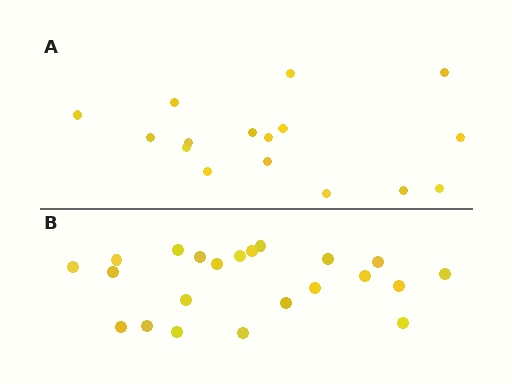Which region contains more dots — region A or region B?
Region B (the bottom region) has more dots.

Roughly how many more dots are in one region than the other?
Region B has about 6 more dots than region A.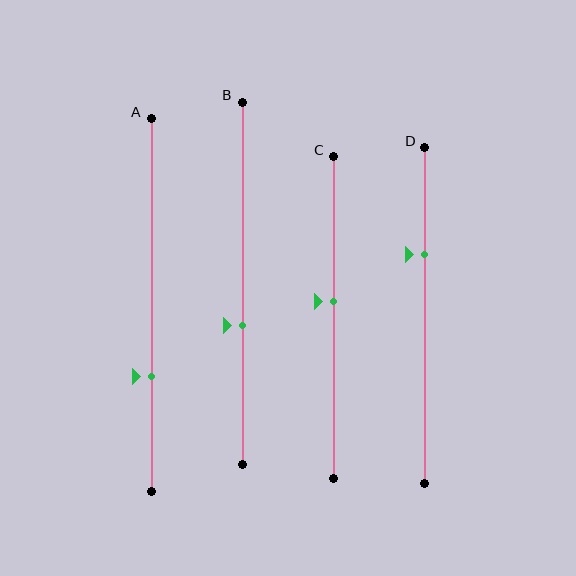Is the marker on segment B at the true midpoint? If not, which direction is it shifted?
No, the marker on segment B is shifted downward by about 12% of the segment length.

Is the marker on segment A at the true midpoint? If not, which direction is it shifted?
No, the marker on segment A is shifted downward by about 19% of the segment length.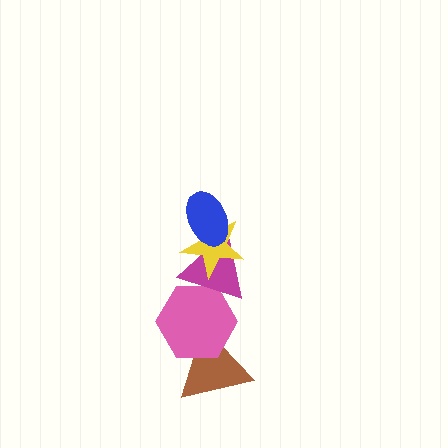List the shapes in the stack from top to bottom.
From top to bottom: the blue ellipse, the yellow star, the magenta triangle, the pink hexagon, the brown triangle.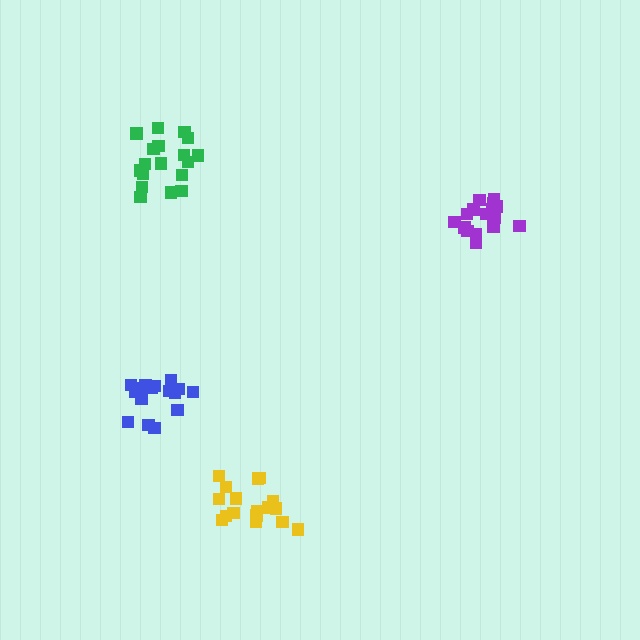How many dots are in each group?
Group 1: 17 dots, Group 2: 16 dots, Group 3: 17 dots, Group 4: 18 dots (68 total).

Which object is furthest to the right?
The purple cluster is rightmost.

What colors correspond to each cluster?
The clusters are colored: blue, purple, yellow, green.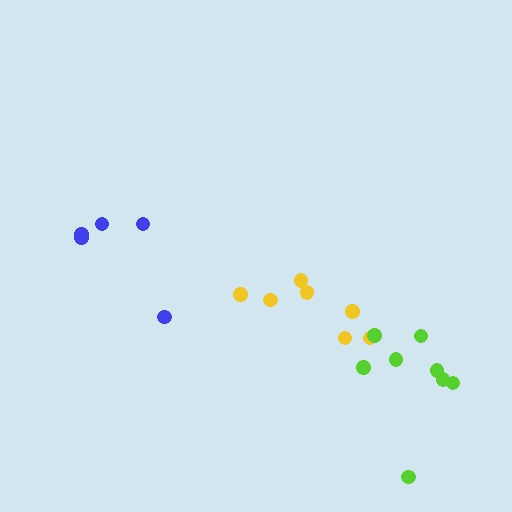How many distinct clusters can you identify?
There are 3 distinct clusters.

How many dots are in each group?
Group 1: 7 dots, Group 2: 8 dots, Group 3: 5 dots (20 total).